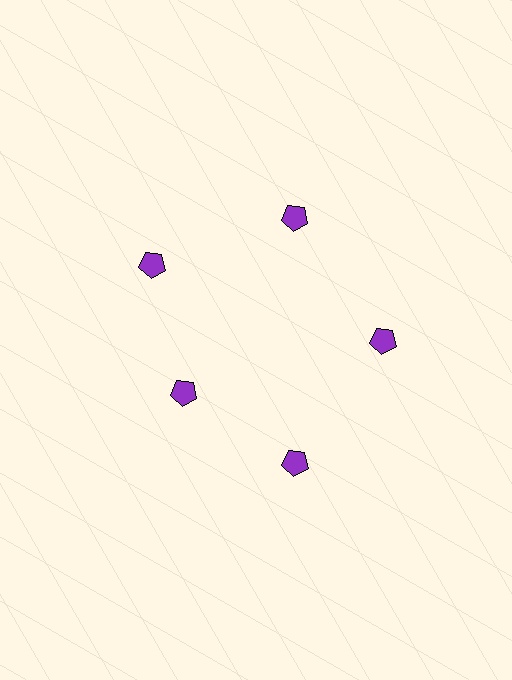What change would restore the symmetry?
The symmetry would be restored by moving it outward, back onto the ring so that all 5 pentagons sit at equal angles and equal distance from the center.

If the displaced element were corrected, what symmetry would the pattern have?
It would have 5-fold rotational symmetry — the pattern would map onto itself every 72 degrees.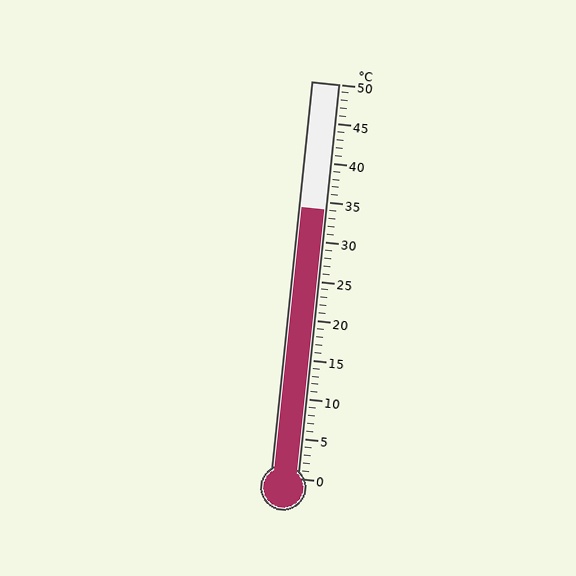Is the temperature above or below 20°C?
The temperature is above 20°C.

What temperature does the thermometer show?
The thermometer shows approximately 34°C.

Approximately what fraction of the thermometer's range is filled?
The thermometer is filled to approximately 70% of its range.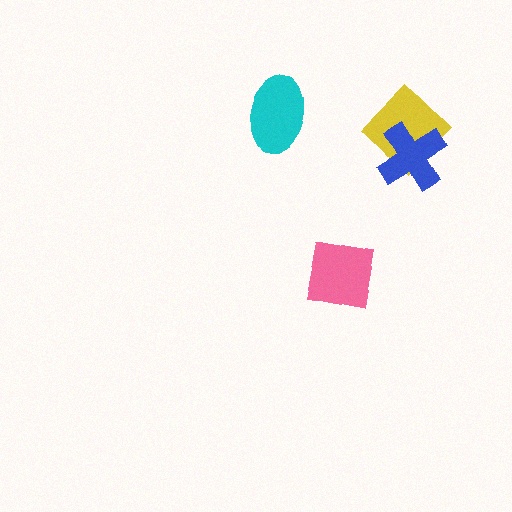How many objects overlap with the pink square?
0 objects overlap with the pink square.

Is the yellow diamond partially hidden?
Yes, it is partially covered by another shape.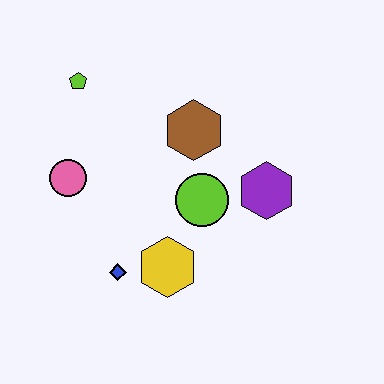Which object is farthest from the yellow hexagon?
The lime pentagon is farthest from the yellow hexagon.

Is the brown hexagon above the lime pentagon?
No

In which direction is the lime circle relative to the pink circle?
The lime circle is to the right of the pink circle.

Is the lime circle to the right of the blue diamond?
Yes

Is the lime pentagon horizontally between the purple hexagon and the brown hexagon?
No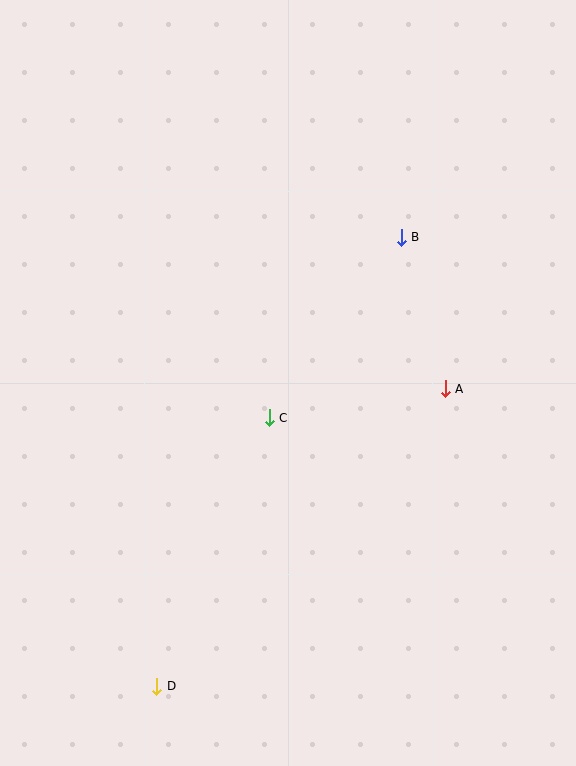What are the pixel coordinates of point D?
Point D is at (157, 686).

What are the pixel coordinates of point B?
Point B is at (401, 237).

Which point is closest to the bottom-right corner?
Point A is closest to the bottom-right corner.